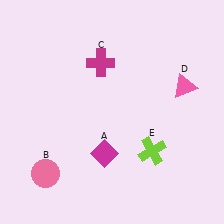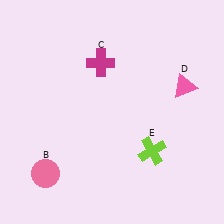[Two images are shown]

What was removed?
The magenta diamond (A) was removed in Image 2.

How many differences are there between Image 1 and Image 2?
There is 1 difference between the two images.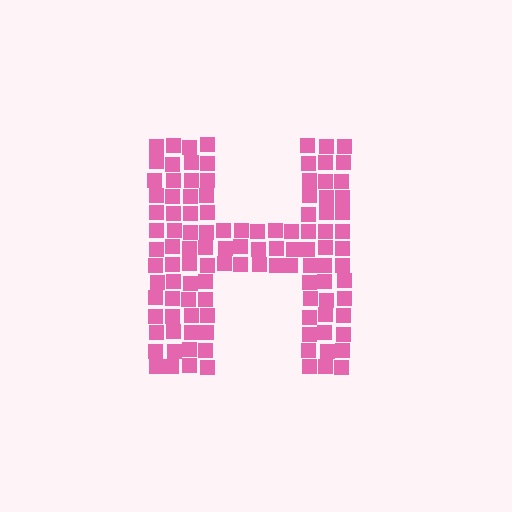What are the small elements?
The small elements are squares.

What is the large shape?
The large shape is the letter H.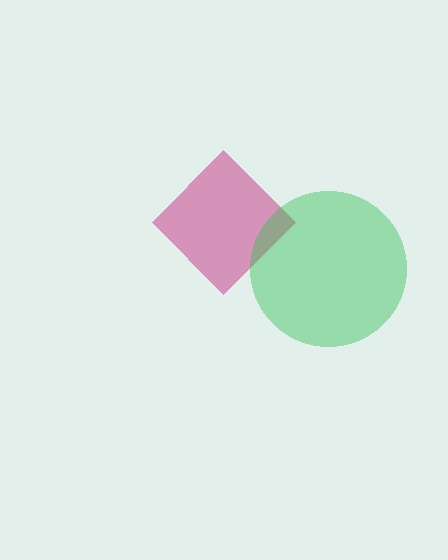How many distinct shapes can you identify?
There are 2 distinct shapes: a magenta diamond, a green circle.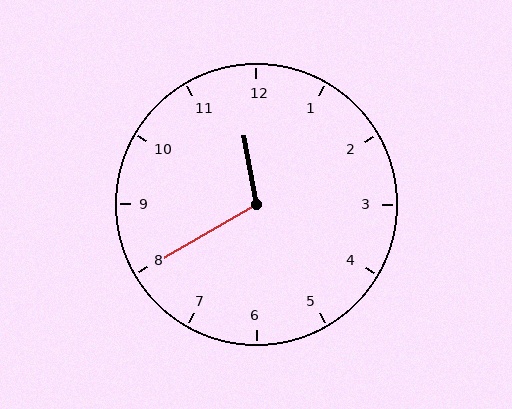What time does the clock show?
11:40.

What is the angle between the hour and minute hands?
Approximately 110 degrees.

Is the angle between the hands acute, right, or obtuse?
It is obtuse.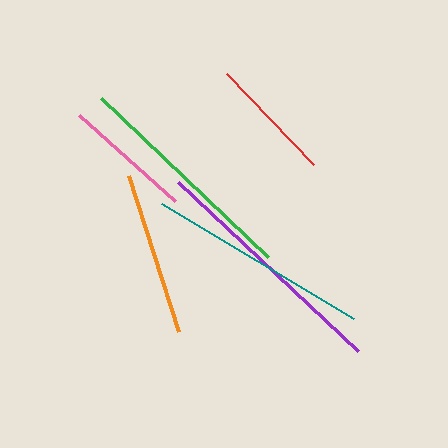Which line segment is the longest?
The purple line is the longest at approximately 247 pixels.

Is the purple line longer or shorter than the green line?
The purple line is longer than the green line.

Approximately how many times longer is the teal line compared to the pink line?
The teal line is approximately 1.7 times the length of the pink line.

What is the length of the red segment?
The red segment is approximately 126 pixels long.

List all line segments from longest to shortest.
From longest to shortest: purple, green, teal, orange, pink, red.